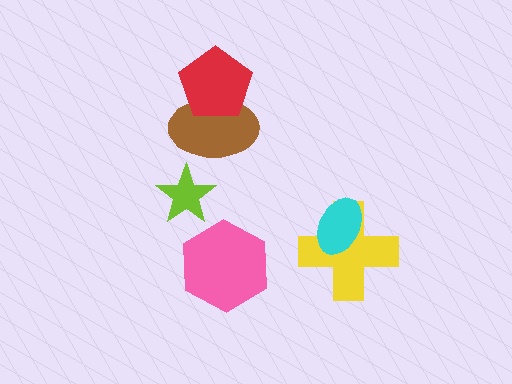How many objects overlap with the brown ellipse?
1 object overlaps with the brown ellipse.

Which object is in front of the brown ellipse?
The red pentagon is in front of the brown ellipse.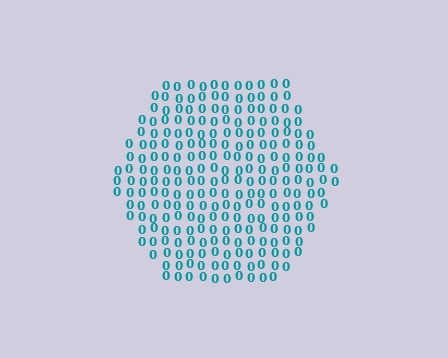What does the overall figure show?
The overall figure shows a hexagon.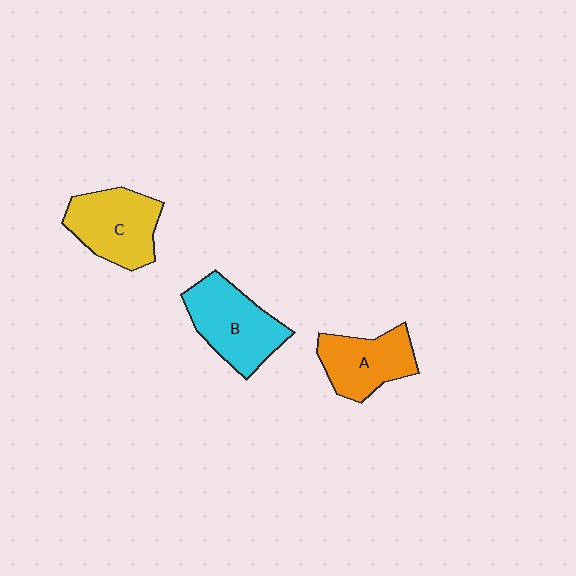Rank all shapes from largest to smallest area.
From largest to smallest: B (cyan), C (yellow), A (orange).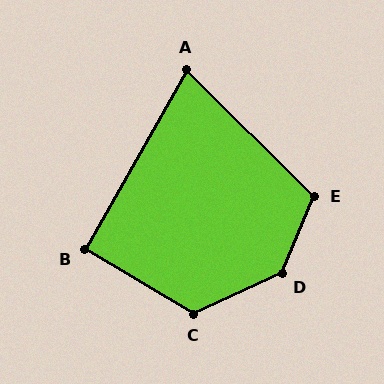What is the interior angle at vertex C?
Approximately 125 degrees (obtuse).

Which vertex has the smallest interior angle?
A, at approximately 75 degrees.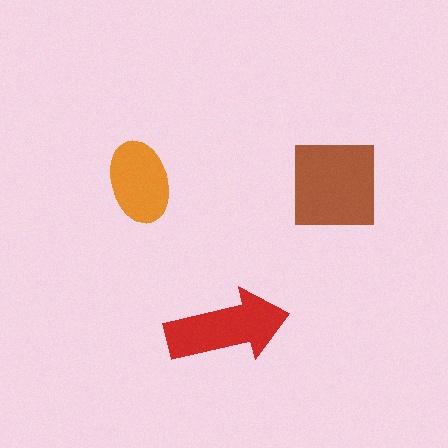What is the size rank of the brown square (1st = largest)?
1st.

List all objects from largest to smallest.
The brown square, the red arrow, the orange ellipse.